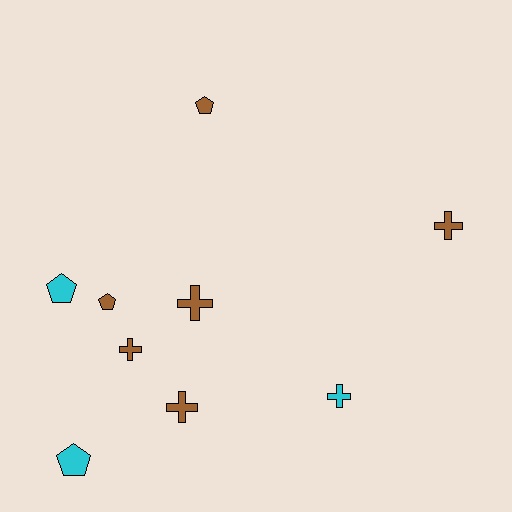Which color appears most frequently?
Brown, with 6 objects.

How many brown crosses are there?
There are 4 brown crosses.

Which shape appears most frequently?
Cross, with 5 objects.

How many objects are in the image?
There are 9 objects.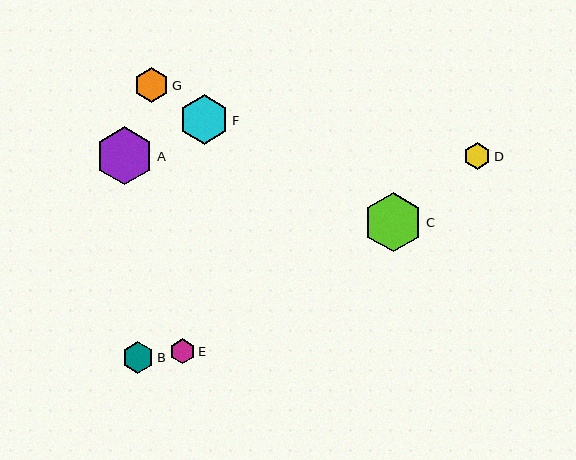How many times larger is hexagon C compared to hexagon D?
Hexagon C is approximately 2.2 times the size of hexagon D.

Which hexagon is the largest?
Hexagon C is the largest with a size of approximately 59 pixels.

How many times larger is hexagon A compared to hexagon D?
Hexagon A is approximately 2.2 times the size of hexagon D.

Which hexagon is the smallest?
Hexagon E is the smallest with a size of approximately 25 pixels.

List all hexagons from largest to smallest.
From largest to smallest: C, A, F, G, B, D, E.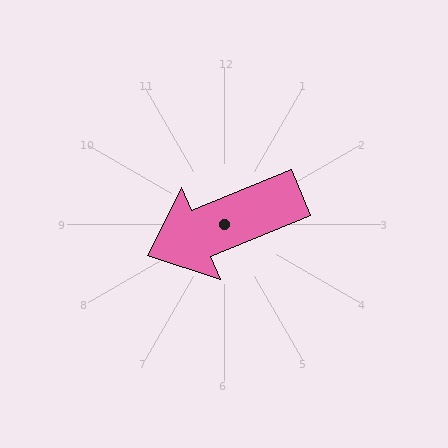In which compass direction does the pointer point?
Southwest.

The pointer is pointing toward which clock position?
Roughly 8 o'clock.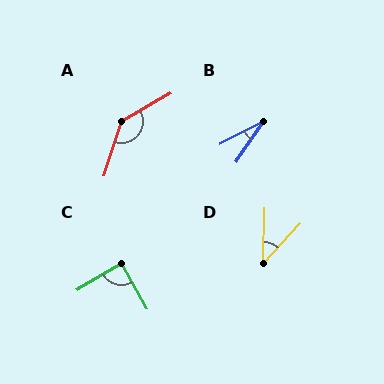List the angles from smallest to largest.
B (29°), D (42°), C (88°), A (138°).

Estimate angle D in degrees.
Approximately 42 degrees.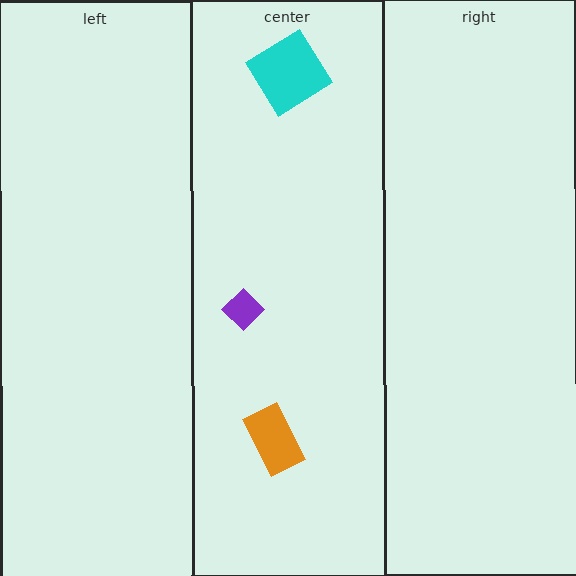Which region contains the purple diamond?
The center region.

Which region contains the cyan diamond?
The center region.